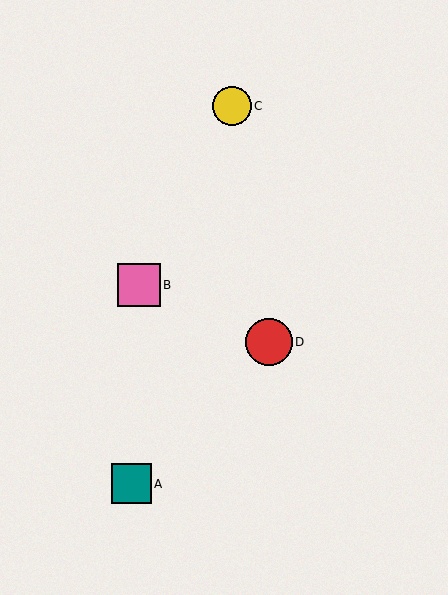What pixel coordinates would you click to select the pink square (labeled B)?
Click at (139, 285) to select the pink square B.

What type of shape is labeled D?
Shape D is a red circle.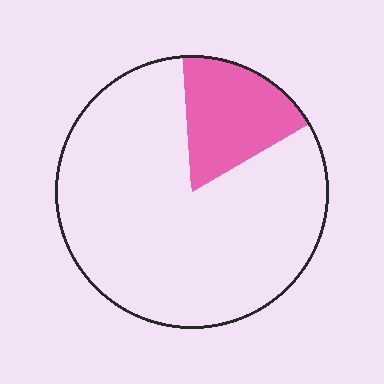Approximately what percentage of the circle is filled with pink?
Approximately 20%.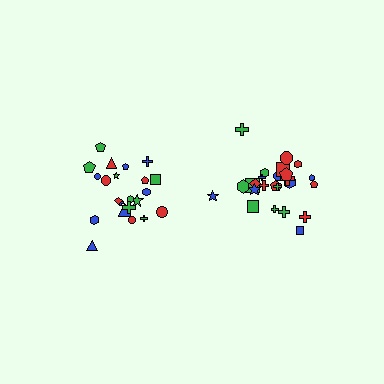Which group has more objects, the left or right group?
The right group.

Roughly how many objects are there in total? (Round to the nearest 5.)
Roughly 45 objects in total.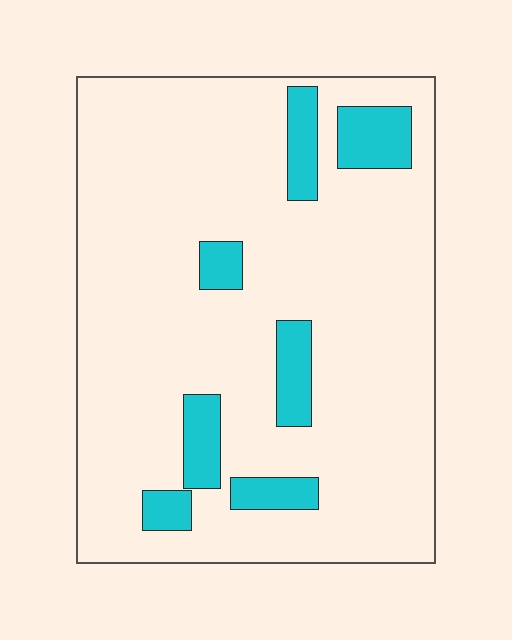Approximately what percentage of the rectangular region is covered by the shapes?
Approximately 15%.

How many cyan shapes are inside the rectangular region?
7.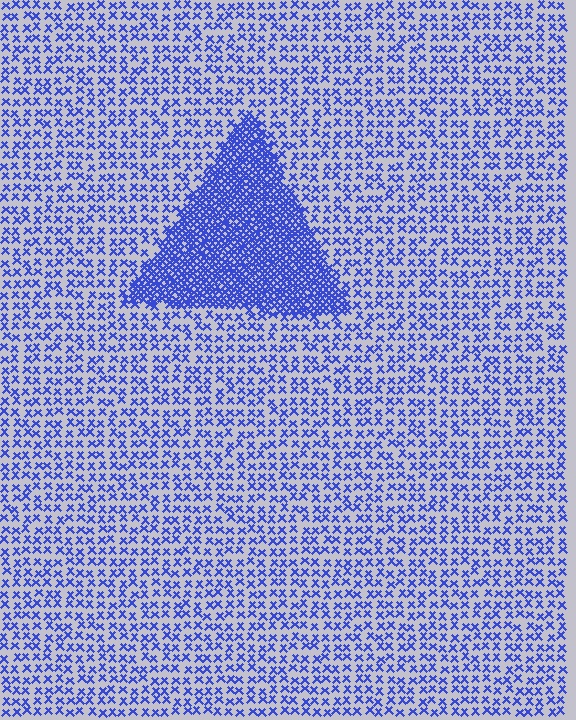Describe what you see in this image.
The image contains small blue elements arranged at two different densities. A triangle-shaped region is visible where the elements are more densely packed than the surrounding area.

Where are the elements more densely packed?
The elements are more densely packed inside the triangle boundary.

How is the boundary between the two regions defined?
The boundary is defined by a change in element density (approximately 3.0x ratio). All elements are the same color, size, and shape.